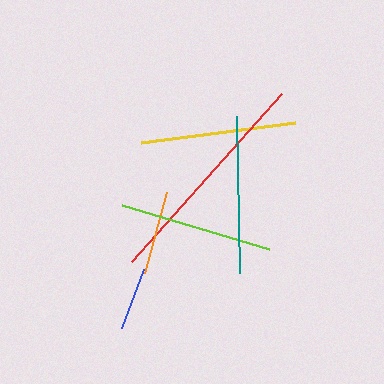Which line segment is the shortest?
The blue line is the shortest at approximately 63 pixels.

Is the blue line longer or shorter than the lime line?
The lime line is longer than the blue line.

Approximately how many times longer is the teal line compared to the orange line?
The teal line is approximately 1.9 times the length of the orange line.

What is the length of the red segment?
The red segment is approximately 225 pixels long.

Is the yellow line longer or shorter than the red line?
The red line is longer than the yellow line.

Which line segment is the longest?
The red line is the longest at approximately 225 pixels.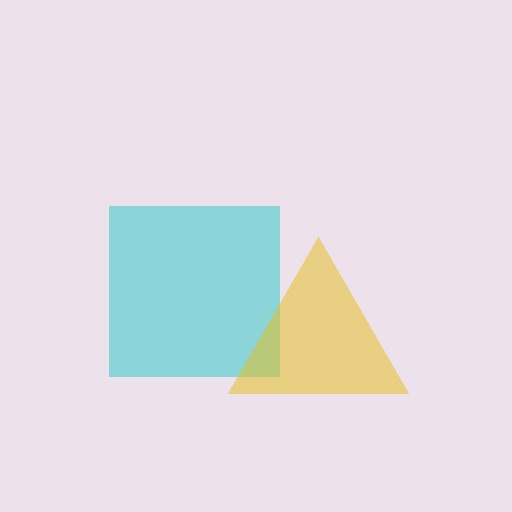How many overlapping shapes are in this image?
There are 2 overlapping shapes in the image.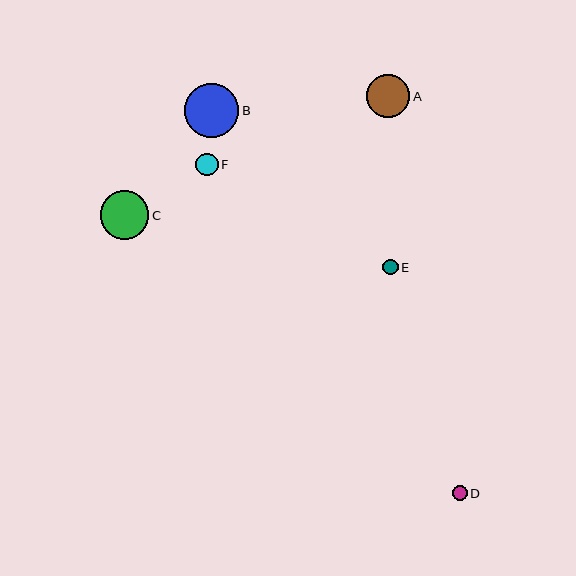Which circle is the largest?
Circle B is the largest with a size of approximately 54 pixels.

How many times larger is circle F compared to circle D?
Circle F is approximately 1.5 times the size of circle D.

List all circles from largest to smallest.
From largest to smallest: B, C, A, F, D, E.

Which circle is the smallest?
Circle E is the smallest with a size of approximately 15 pixels.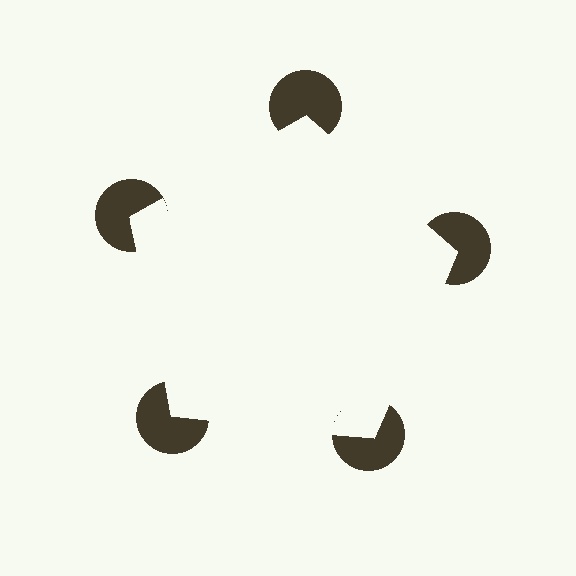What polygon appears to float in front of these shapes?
An illusory pentagon — its edges are inferred from the aligned wedge cuts in the pac-man discs, not physically drawn.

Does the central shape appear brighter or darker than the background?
It typically appears slightly brighter than the background, even though no actual brightness change is drawn.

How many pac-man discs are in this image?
There are 5 — one at each vertex of the illusory pentagon.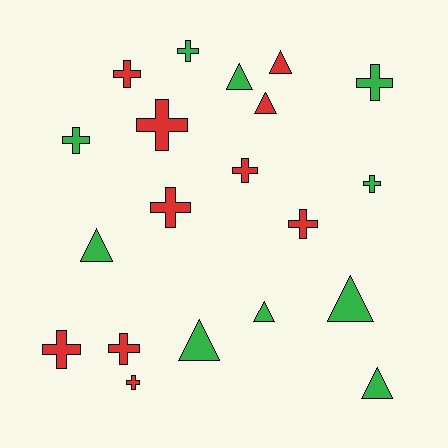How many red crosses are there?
There are 8 red crosses.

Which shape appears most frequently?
Cross, with 12 objects.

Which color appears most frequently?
Green, with 10 objects.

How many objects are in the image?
There are 20 objects.